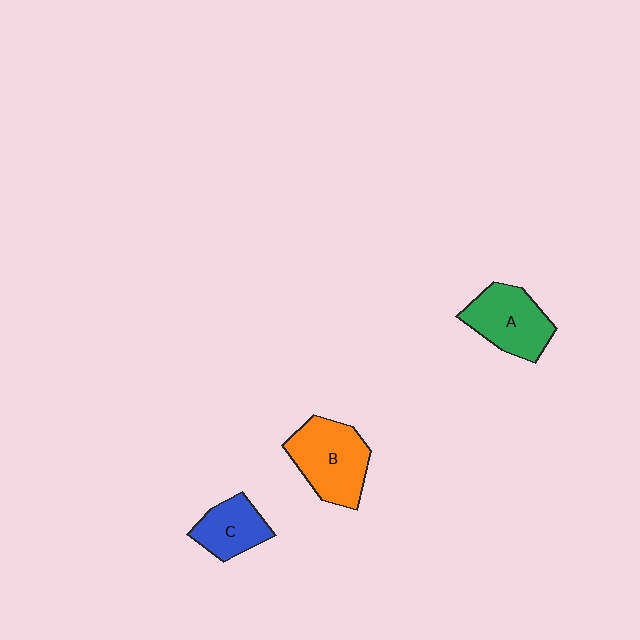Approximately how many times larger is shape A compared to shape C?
Approximately 1.4 times.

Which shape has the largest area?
Shape B (orange).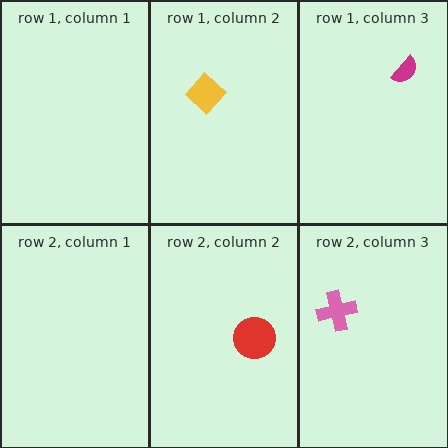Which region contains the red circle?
The row 2, column 2 region.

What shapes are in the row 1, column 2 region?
The yellow diamond.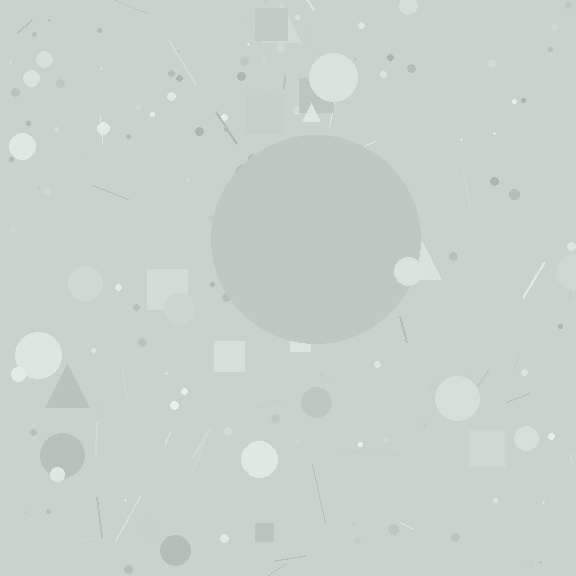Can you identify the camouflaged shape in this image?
The camouflaged shape is a circle.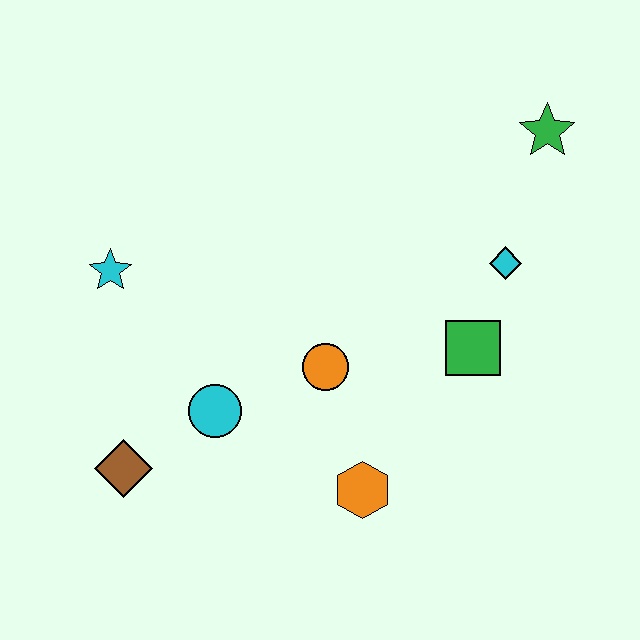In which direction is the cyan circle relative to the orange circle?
The cyan circle is to the left of the orange circle.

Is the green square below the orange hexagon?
No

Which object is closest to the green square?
The cyan diamond is closest to the green square.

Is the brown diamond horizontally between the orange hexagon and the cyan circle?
No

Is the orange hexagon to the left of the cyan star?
No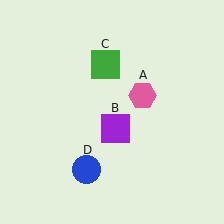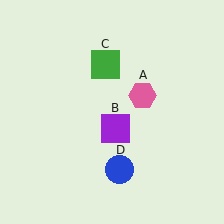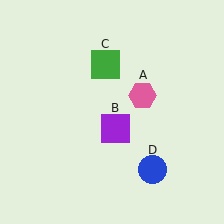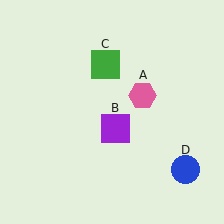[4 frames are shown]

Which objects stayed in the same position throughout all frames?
Pink hexagon (object A) and purple square (object B) and green square (object C) remained stationary.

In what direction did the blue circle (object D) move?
The blue circle (object D) moved right.